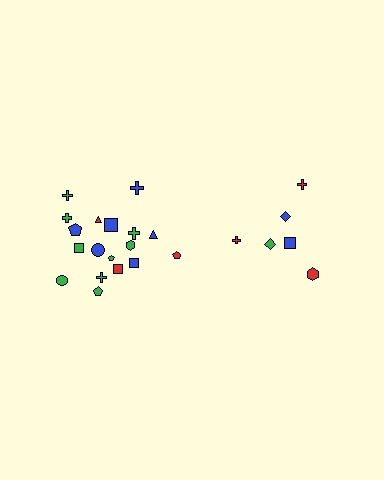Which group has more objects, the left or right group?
The left group.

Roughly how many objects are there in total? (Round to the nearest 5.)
Roughly 25 objects in total.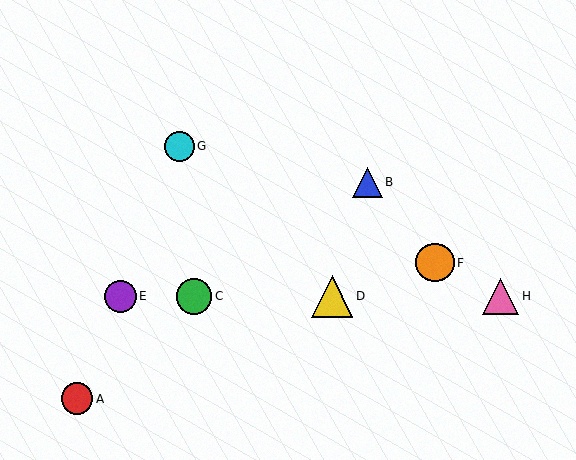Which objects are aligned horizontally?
Objects C, D, E, H are aligned horizontally.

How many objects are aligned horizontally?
4 objects (C, D, E, H) are aligned horizontally.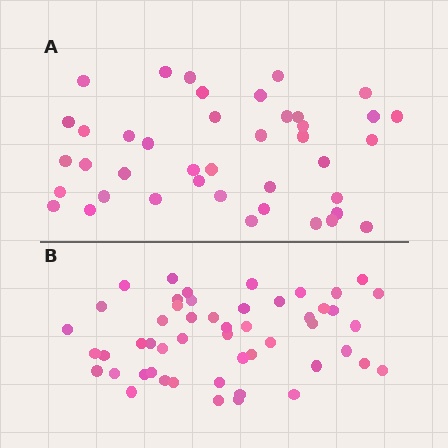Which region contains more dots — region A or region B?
Region B (the bottom region) has more dots.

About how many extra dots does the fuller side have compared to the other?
Region B has roughly 10 or so more dots than region A.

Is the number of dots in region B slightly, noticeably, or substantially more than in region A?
Region B has only slightly more — the two regions are fairly close. The ratio is roughly 1.2 to 1.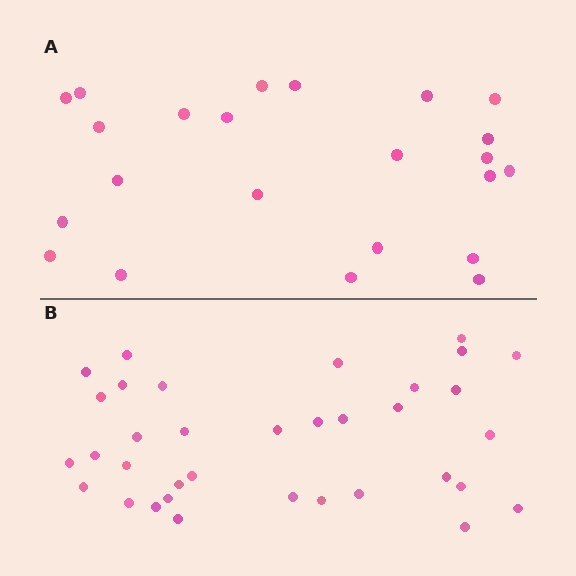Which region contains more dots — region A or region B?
Region B (the bottom region) has more dots.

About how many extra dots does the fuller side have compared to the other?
Region B has roughly 12 or so more dots than region A.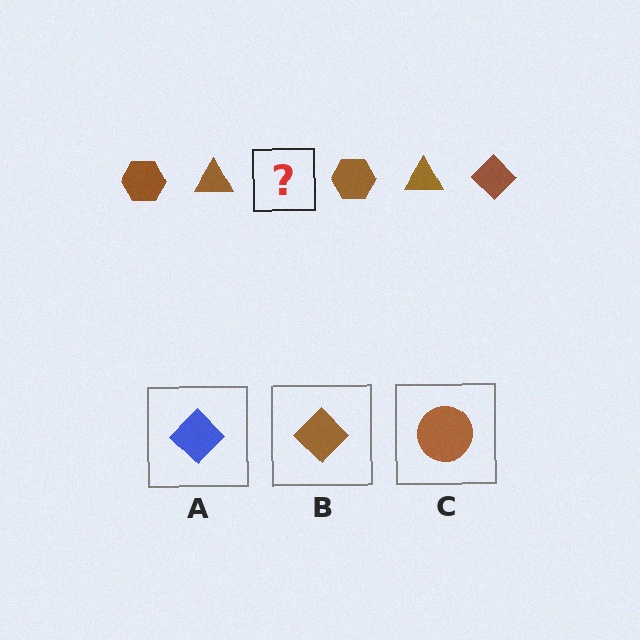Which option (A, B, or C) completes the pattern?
B.